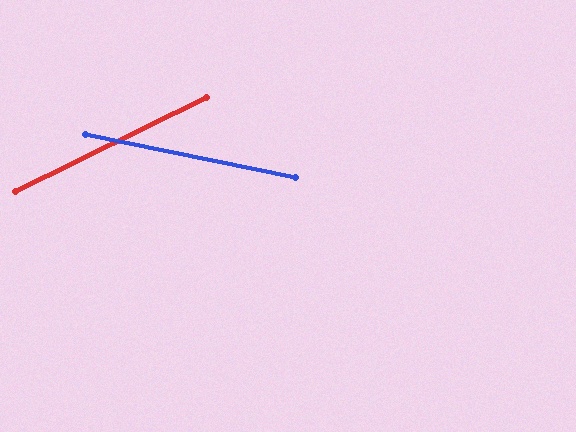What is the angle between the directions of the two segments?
Approximately 38 degrees.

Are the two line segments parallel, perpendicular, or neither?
Neither parallel nor perpendicular — they differ by about 38°.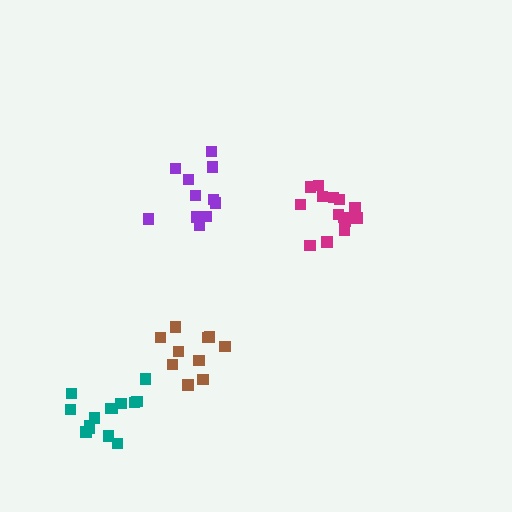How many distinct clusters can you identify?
There are 4 distinct clusters.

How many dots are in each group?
Group 1: 11 dots, Group 2: 15 dots, Group 3: 15 dots, Group 4: 10 dots (51 total).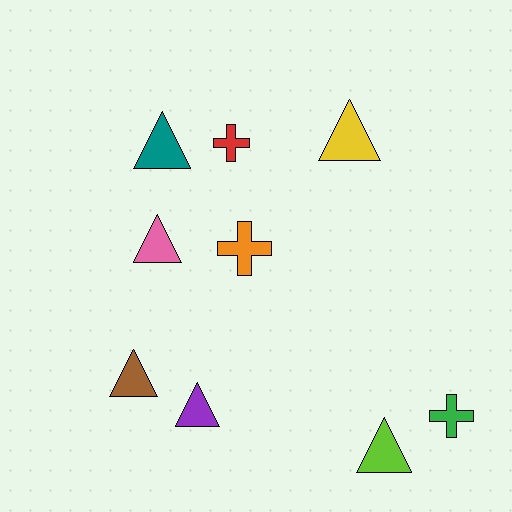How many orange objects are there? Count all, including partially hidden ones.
There is 1 orange object.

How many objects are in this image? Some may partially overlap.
There are 9 objects.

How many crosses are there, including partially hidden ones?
There are 3 crosses.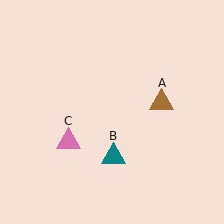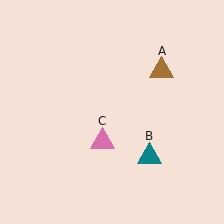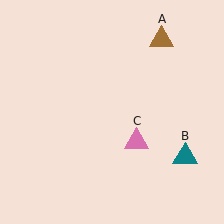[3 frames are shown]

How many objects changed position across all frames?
3 objects changed position: brown triangle (object A), teal triangle (object B), pink triangle (object C).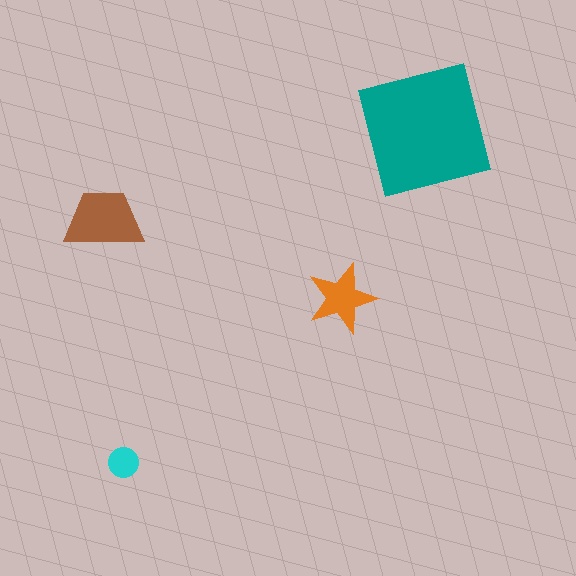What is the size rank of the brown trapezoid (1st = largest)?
2nd.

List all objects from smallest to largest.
The cyan circle, the orange star, the brown trapezoid, the teal square.